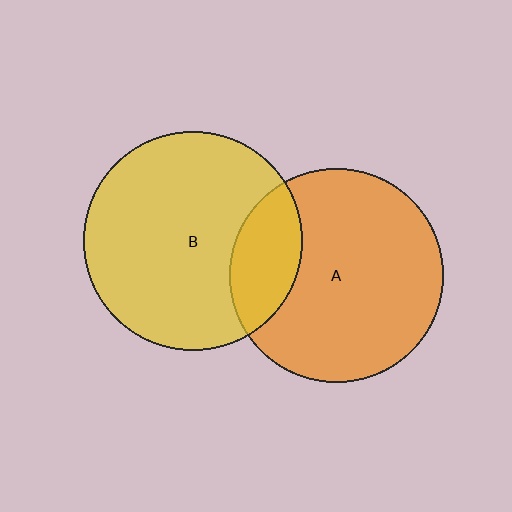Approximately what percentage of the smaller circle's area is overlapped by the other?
Approximately 20%.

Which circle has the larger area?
Circle B (yellow).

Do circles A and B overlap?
Yes.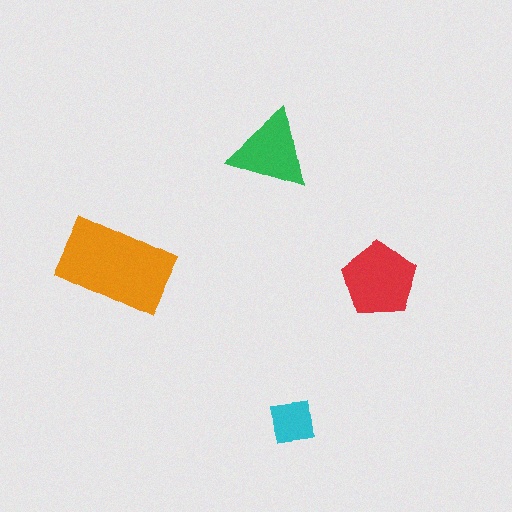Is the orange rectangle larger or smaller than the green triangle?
Larger.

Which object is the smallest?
The cyan square.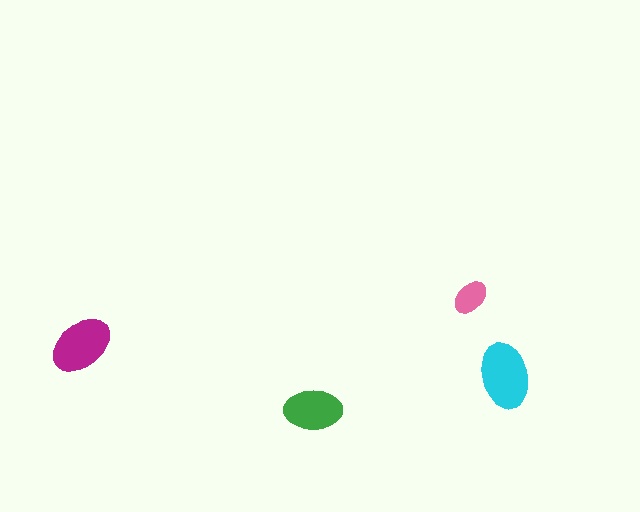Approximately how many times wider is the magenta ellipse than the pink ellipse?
About 1.5 times wider.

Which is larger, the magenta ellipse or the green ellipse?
The magenta one.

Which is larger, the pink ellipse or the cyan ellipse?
The cyan one.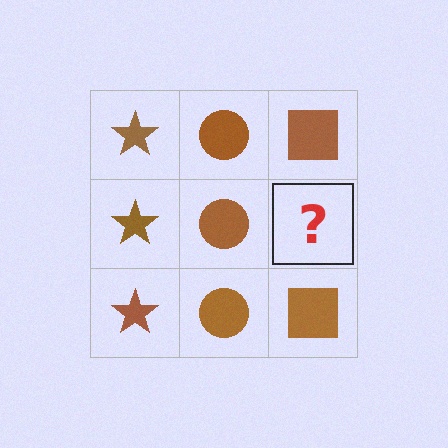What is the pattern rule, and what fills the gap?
The rule is that each column has a consistent shape. The gap should be filled with a brown square.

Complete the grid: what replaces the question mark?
The question mark should be replaced with a brown square.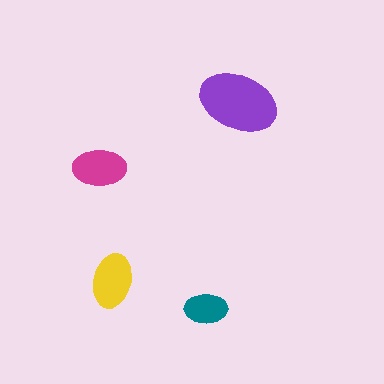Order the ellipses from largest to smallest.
the purple one, the yellow one, the magenta one, the teal one.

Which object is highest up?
The purple ellipse is topmost.